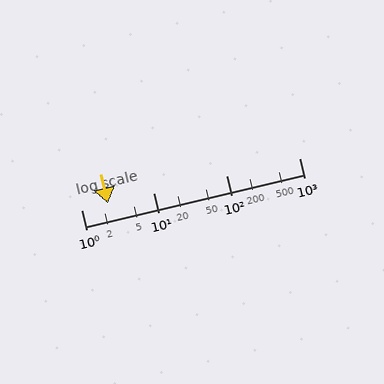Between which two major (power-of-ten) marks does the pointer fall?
The pointer is between 1 and 10.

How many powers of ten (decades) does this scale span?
The scale spans 3 decades, from 1 to 1000.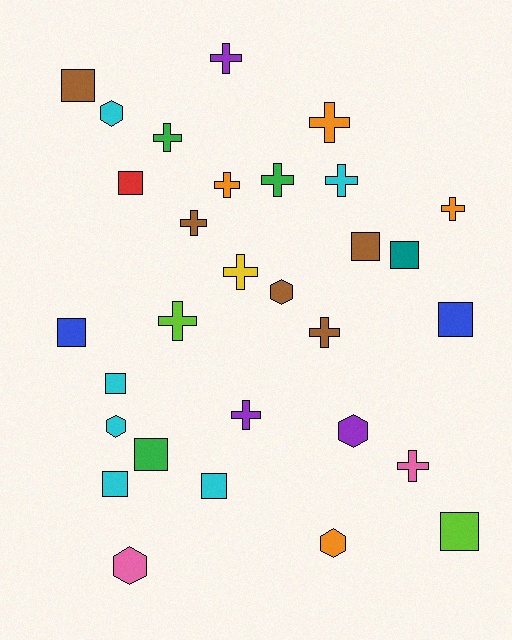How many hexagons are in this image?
There are 6 hexagons.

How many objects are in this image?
There are 30 objects.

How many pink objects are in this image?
There are 2 pink objects.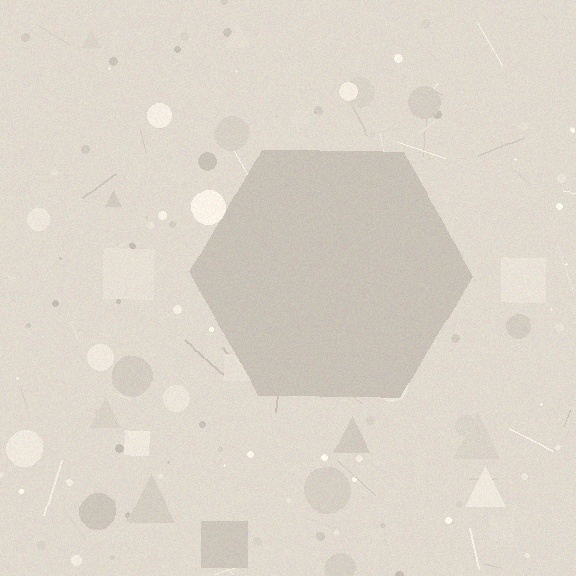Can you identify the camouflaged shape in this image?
The camouflaged shape is a hexagon.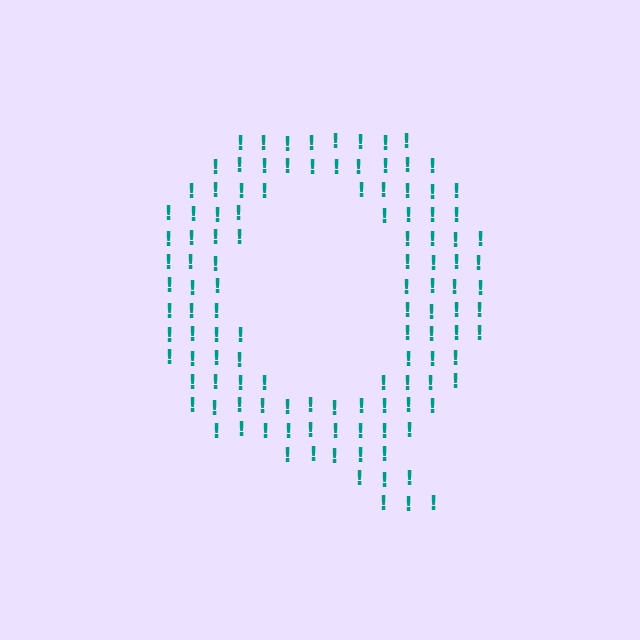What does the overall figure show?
The overall figure shows the letter Q.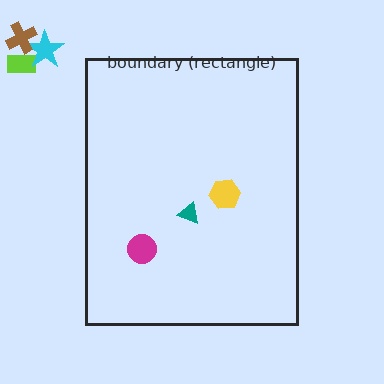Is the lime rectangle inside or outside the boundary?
Outside.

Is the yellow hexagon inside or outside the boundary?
Inside.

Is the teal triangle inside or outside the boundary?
Inside.